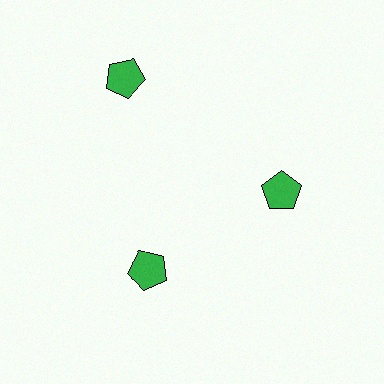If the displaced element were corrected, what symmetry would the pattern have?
It would have 3-fold rotational symmetry — the pattern would map onto itself every 120 degrees.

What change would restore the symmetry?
The symmetry would be restored by moving it inward, back onto the ring so that all 3 pentagons sit at equal angles and equal distance from the center.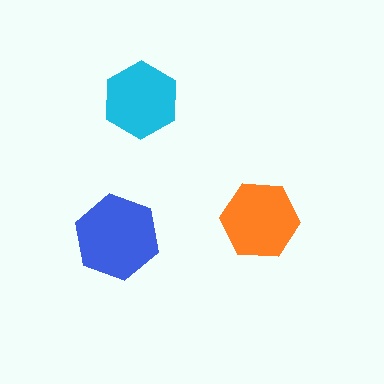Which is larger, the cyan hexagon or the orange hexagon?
The orange one.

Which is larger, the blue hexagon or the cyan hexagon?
The blue one.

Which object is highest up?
The cyan hexagon is topmost.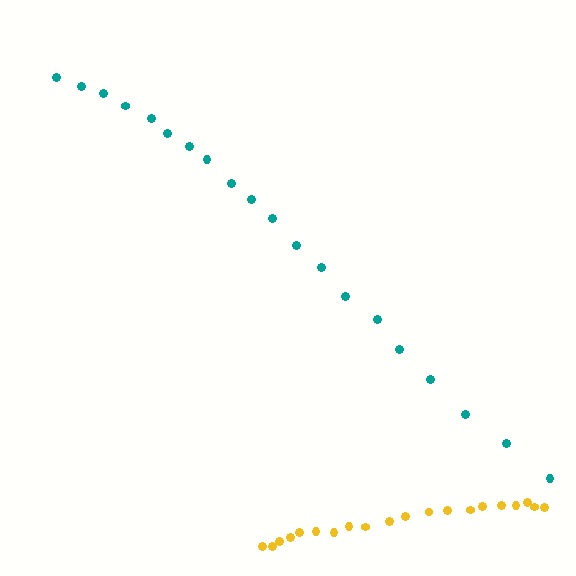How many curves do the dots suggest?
There are 2 distinct paths.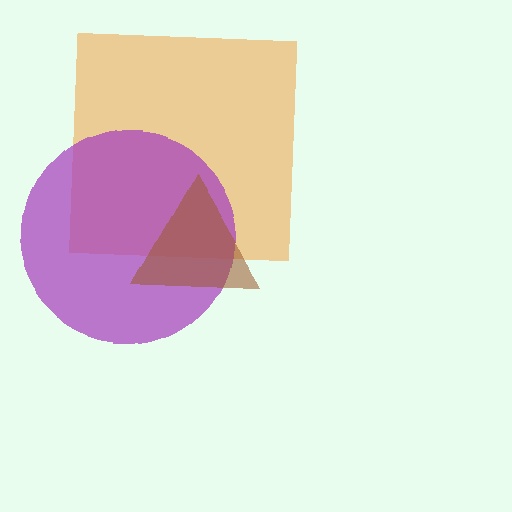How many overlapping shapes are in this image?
There are 3 overlapping shapes in the image.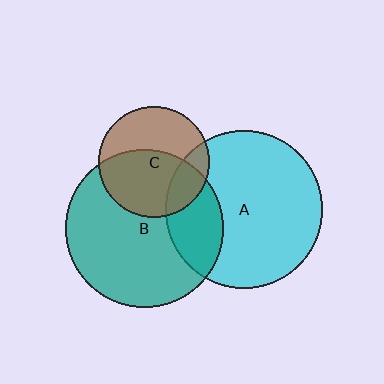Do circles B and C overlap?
Yes.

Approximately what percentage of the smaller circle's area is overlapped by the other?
Approximately 55%.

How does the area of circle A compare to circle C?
Approximately 2.0 times.